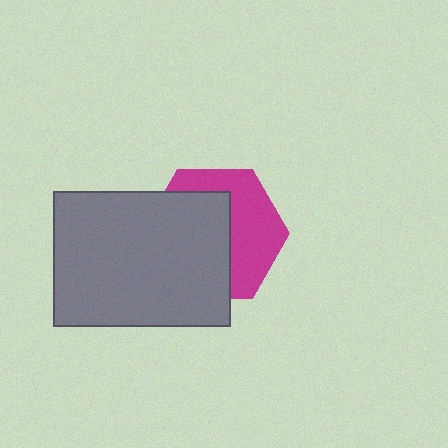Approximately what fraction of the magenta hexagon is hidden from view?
Roughly 55% of the magenta hexagon is hidden behind the gray rectangle.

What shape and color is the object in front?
The object in front is a gray rectangle.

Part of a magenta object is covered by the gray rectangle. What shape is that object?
It is a hexagon.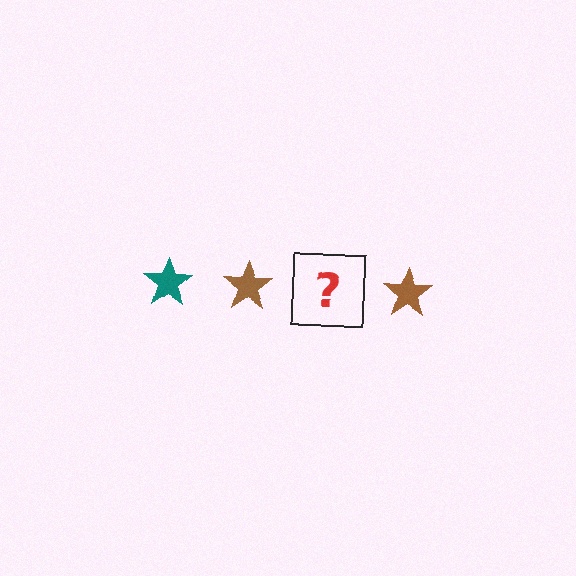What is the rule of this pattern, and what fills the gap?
The rule is that the pattern cycles through teal, brown stars. The gap should be filled with a teal star.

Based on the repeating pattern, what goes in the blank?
The blank should be a teal star.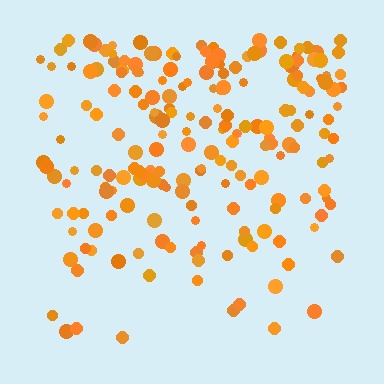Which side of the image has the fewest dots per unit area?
The bottom.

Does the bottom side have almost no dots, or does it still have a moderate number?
Still a moderate number, just noticeably fewer than the top.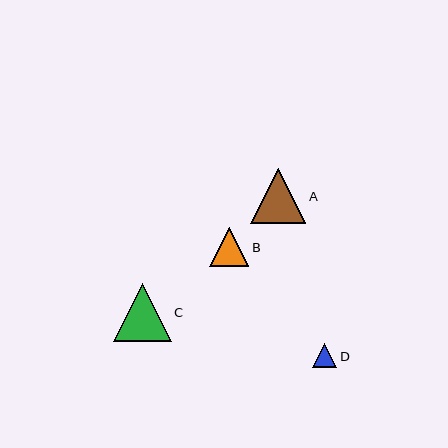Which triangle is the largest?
Triangle C is the largest with a size of approximately 58 pixels.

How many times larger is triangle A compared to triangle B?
Triangle A is approximately 1.4 times the size of triangle B.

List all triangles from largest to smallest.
From largest to smallest: C, A, B, D.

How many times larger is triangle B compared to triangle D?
Triangle B is approximately 1.7 times the size of triangle D.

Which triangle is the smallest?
Triangle D is the smallest with a size of approximately 24 pixels.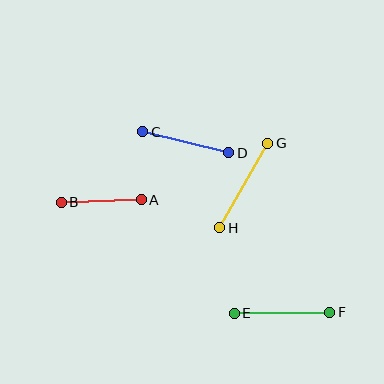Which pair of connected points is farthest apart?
Points G and H are farthest apart.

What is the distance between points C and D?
The distance is approximately 88 pixels.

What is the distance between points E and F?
The distance is approximately 95 pixels.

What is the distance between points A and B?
The distance is approximately 80 pixels.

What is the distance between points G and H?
The distance is approximately 97 pixels.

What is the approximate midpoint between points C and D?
The midpoint is at approximately (186, 142) pixels.